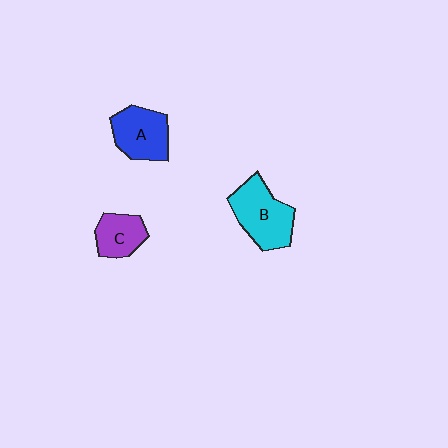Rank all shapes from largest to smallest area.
From largest to smallest: B (cyan), A (blue), C (purple).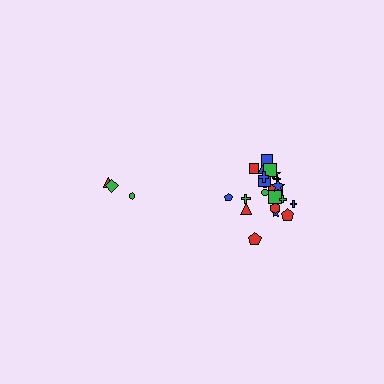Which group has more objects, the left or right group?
The right group.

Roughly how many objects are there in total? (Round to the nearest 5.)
Roughly 25 objects in total.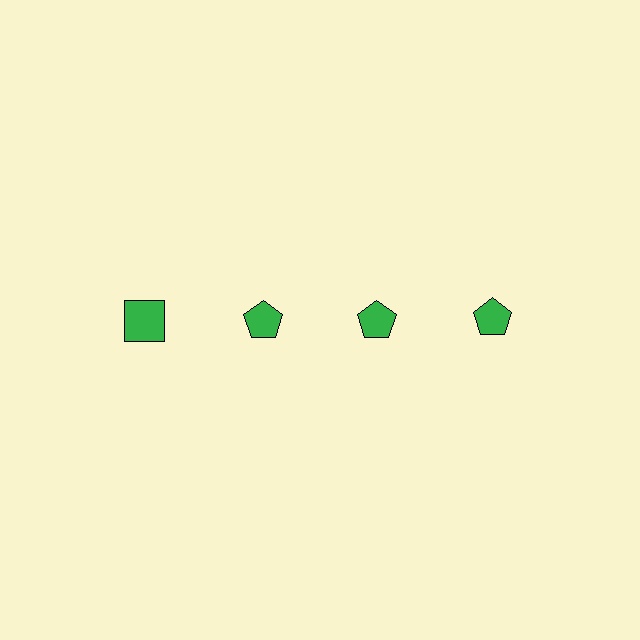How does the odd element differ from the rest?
It has a different shape: square instead of pentagon.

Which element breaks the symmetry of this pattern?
The green square in the top row, leftmost column breaks the symmetry. All other shapes are green pentagons.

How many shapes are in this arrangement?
There are 4 shapes arranged in a grid pattern.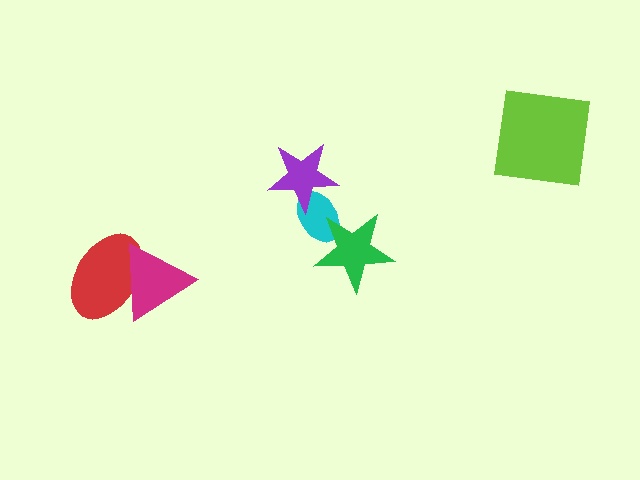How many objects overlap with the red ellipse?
1 object overlaps with the red ellipse.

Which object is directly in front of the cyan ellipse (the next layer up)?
The purple star is directly in front of the cyan ellipse.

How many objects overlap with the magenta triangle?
1 object overlaps with the magenta triangle.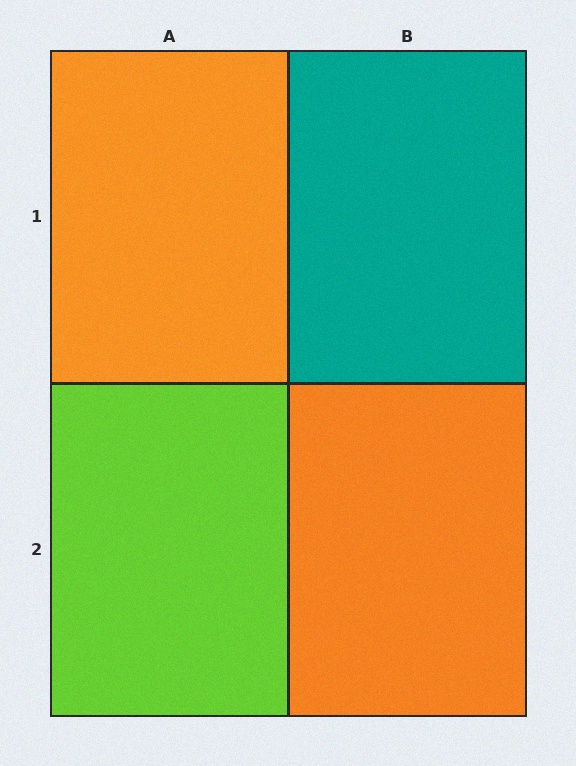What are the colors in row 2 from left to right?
Lime, orange.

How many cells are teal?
1 cell is teal.